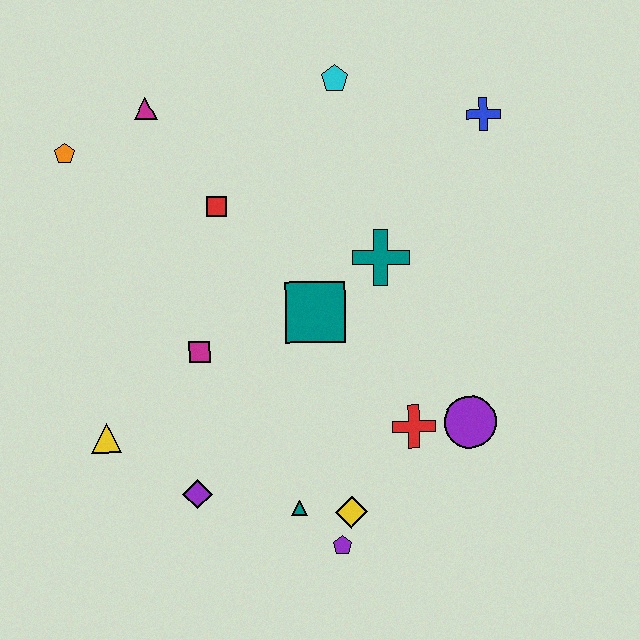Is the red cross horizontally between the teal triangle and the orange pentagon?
No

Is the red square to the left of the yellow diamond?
Yes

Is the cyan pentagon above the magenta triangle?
Yes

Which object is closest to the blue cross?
The cyan pentagon is closest to the blue cross.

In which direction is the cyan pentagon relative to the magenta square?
The cyan pentagon is above the magenta square.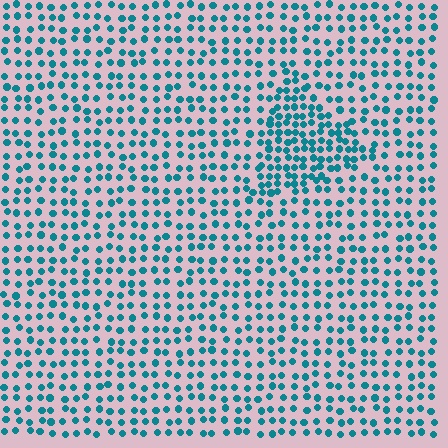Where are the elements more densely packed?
The elements are more densely packed inside the triangle boundary.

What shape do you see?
I see a triangle.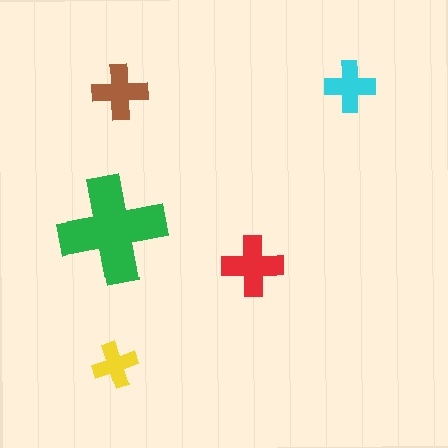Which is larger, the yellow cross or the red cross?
The red one.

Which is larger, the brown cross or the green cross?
The green one.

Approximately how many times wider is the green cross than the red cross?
About 2 times wider.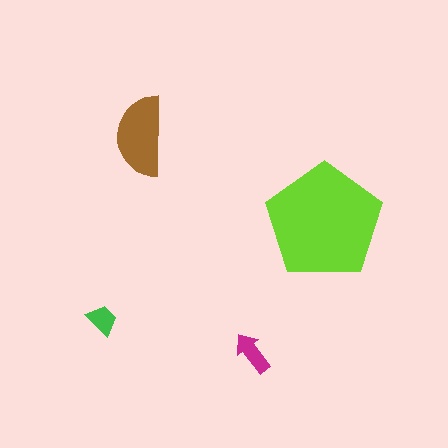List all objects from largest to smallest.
The lime pentagon, the brown semicircle, the magenta arrow, the green trapezoid.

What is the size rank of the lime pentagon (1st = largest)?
1st.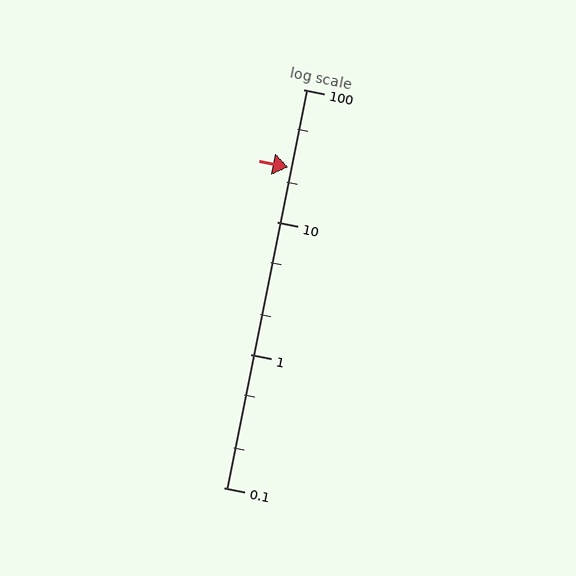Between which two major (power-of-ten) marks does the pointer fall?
The pointer is between 10 and 100.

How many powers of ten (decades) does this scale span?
The scale spans 3 decades, from 0.1 to 100.